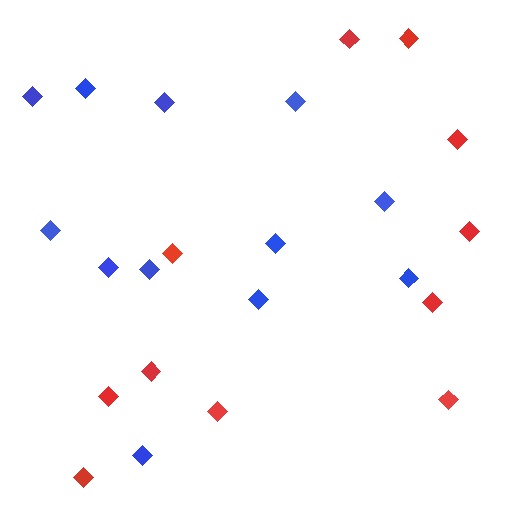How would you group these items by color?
There are 2 groups: one group of red diamonds (11) and one group of blue diamonds (12).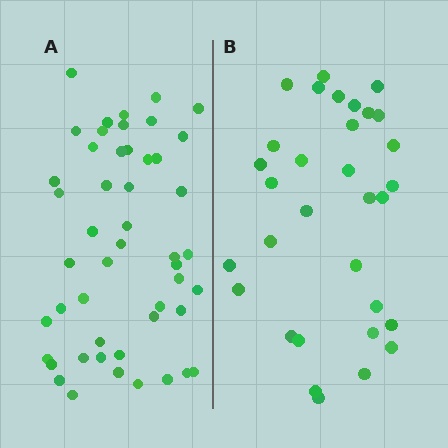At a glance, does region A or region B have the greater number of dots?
Region A (the left region) has more dots.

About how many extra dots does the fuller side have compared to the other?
Region A has approximately 15 more dots than region B.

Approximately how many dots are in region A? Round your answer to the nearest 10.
About 50 dots. (The exact count is 49, which rounds to 50.)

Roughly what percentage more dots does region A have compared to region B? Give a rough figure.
About 55% more.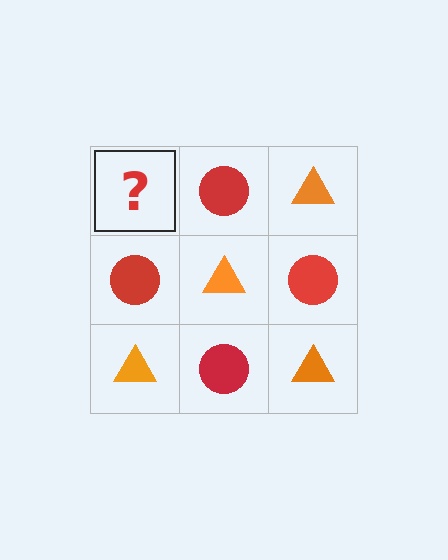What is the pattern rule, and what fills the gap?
The rule is that it alternates orange triangle and red circle in a checkerboard pattern. The gap should be filled with an orange triangle.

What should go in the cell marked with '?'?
The missing cell should contain an orange triangle.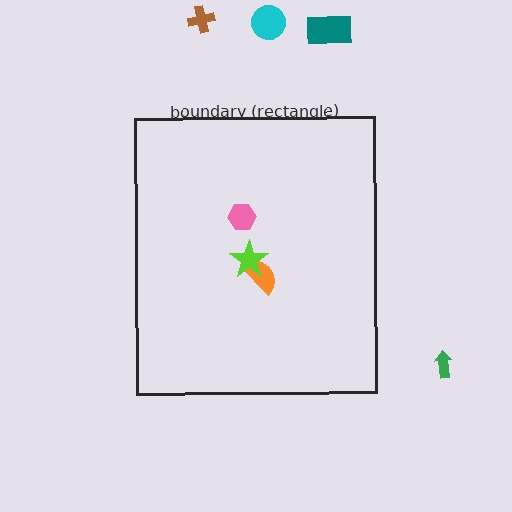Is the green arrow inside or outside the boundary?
Outside.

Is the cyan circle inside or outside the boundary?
Outside.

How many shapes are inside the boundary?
3 inside, 4 outside.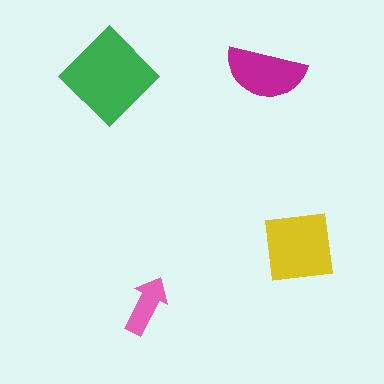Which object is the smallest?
The pink arrow.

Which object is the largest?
The green diamond.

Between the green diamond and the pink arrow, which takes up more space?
The green diamond.